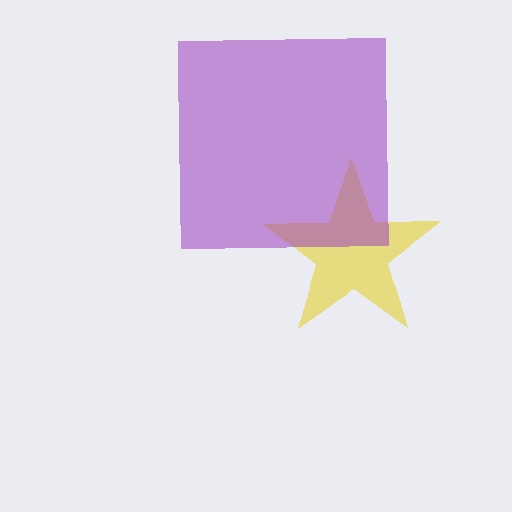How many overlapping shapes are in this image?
There are 2 overlapping shapes in the image.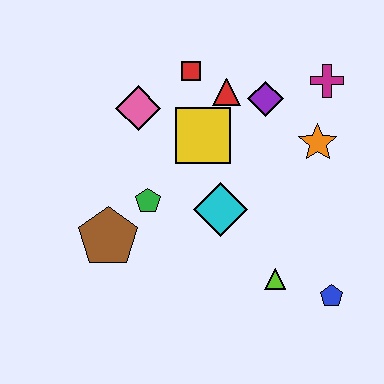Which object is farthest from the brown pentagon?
The magenta cross is farthest from the brown pentagon.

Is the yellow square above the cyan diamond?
Yes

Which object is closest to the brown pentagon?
The green pentagon is closest to the brown pentagon.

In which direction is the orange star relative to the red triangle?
The orange star is to the right of the red triangle.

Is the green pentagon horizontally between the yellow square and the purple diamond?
No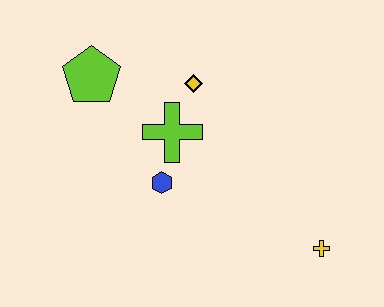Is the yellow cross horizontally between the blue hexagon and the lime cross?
No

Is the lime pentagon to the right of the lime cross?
No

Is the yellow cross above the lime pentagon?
No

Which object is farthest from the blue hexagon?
The yellow cross is farthest from the blue hexagon.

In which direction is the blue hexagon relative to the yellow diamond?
The blue hexagon is below the yellow diamond.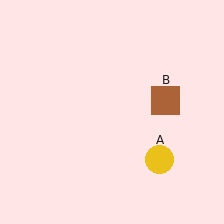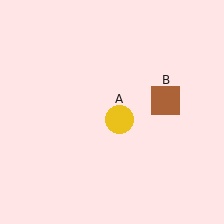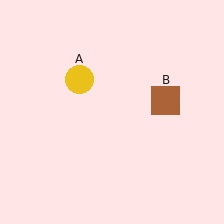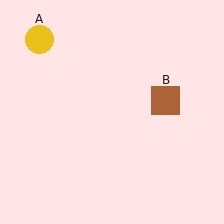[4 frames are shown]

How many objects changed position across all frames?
1 object changed position: yellow circle (object A).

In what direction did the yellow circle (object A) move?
The yellow circle (object A) moved up and to the left.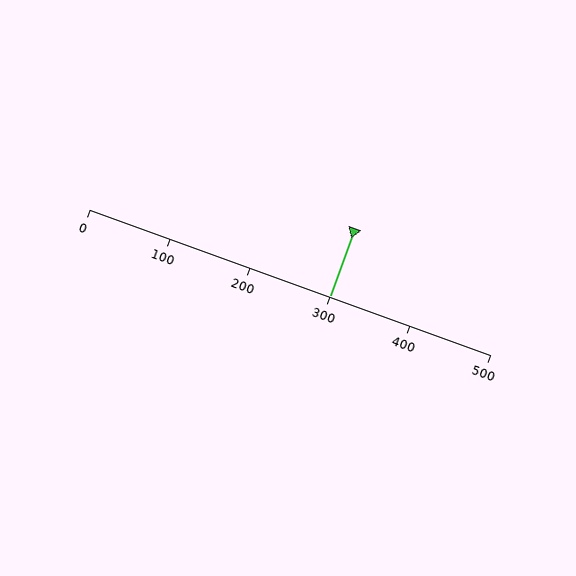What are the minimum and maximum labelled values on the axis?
The axis runs from 0 to 500.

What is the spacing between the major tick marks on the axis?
The major ticks are spaced 100 apart.